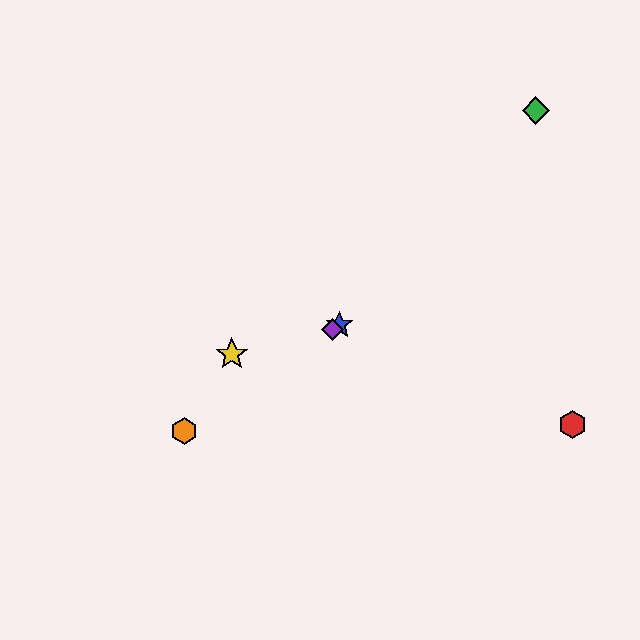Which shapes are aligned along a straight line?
The blue star, the purple diamond, the orange hexagon are aligned along a straight line.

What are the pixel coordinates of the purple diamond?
The purple diamond is at (332, 330).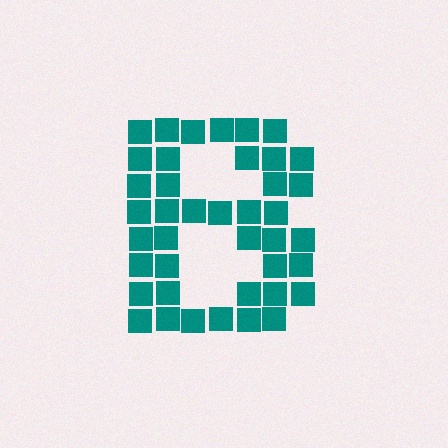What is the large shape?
The large shape is the letter B.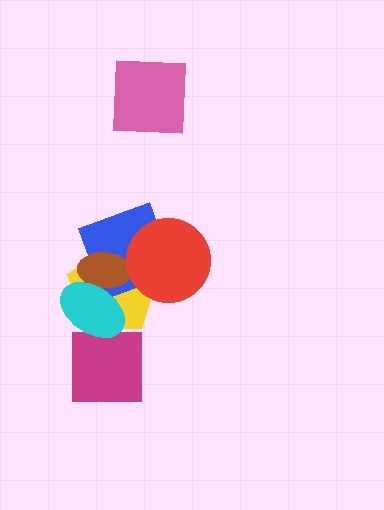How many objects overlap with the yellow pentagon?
4 objects overlap with the yellow pentagon.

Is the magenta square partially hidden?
Yes, it is partially covered by another shape.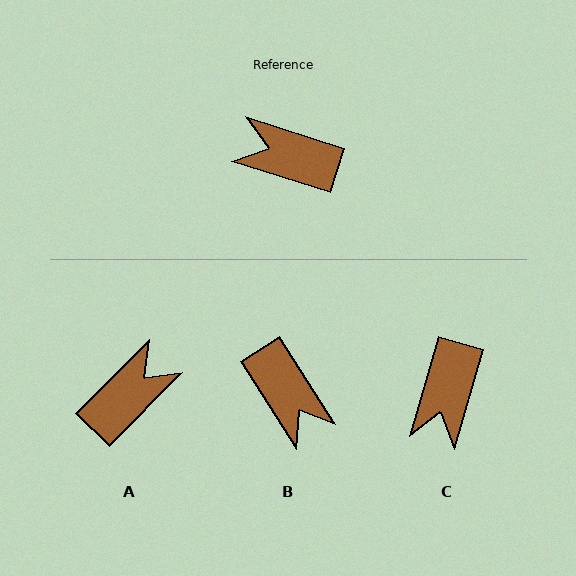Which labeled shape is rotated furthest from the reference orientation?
B, about 140 degrees away.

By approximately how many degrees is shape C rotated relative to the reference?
Approximately 91 degrees counter-clockwise.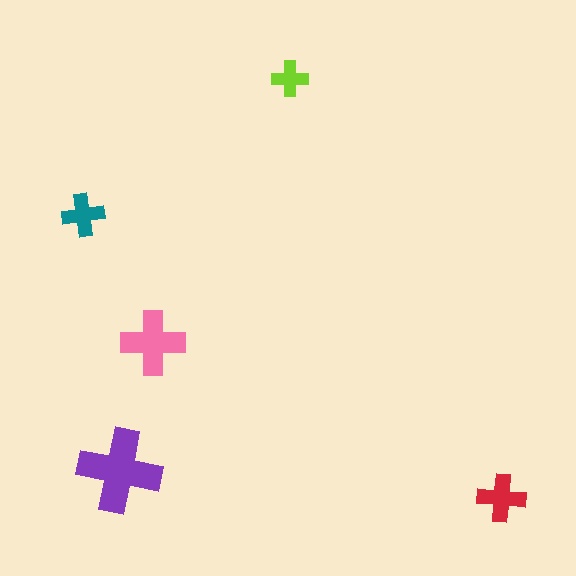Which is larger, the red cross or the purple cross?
The purple one.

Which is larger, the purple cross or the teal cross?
The purple one.